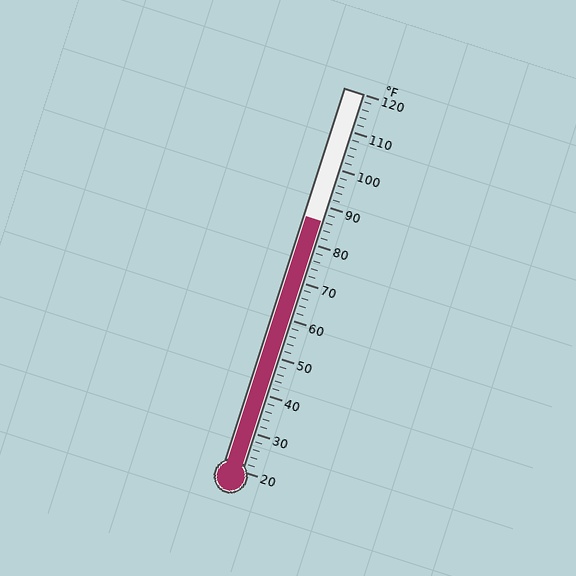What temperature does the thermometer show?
The thermometer shows approximately 86°F.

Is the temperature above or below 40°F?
The temperature is above 40°F.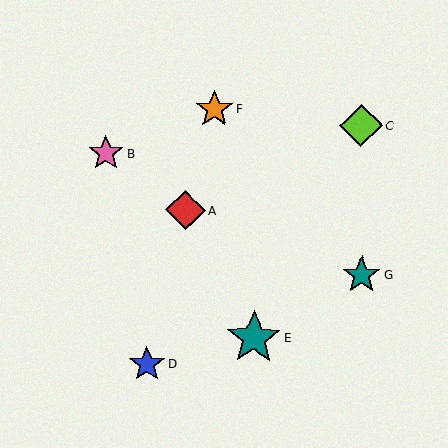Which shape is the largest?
The teal star (labeled E) is the largest.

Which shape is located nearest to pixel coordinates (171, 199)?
The red diamond (labeled A) at (186, 210) is nearest to that location.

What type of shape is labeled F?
Shape F is an orange star.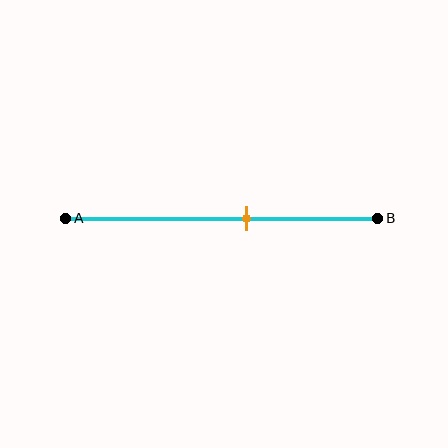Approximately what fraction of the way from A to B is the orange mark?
The orange mark is approximately 60% of the way from A to B.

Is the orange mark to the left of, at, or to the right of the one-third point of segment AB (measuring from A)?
The orange mark is to the right of the one-third point of segment AB.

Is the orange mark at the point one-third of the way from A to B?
No, the mark is at about 60% from A, not at the 33% one-third point.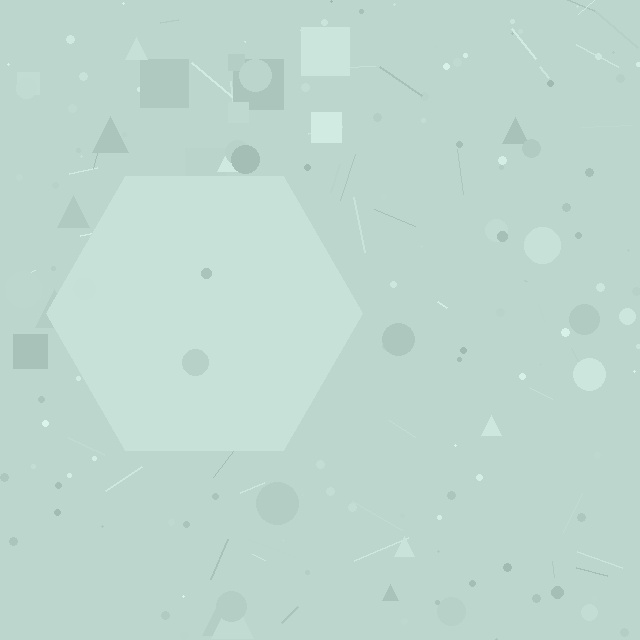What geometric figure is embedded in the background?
A hexagon is embedded in the background.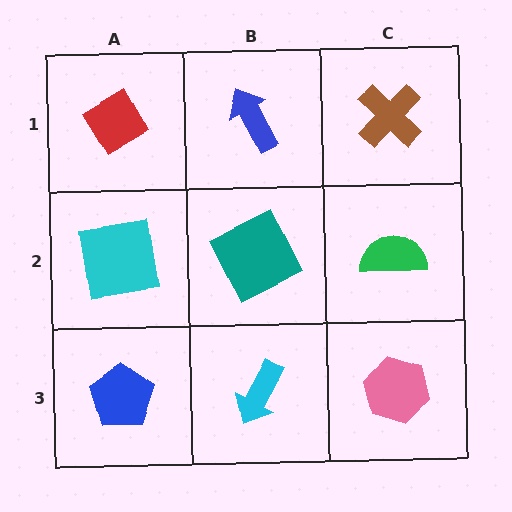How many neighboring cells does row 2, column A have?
3.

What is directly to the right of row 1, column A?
A blue arrow.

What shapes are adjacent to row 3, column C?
A green semicircle (row 2, column C), a cyan arrow (row 3, column B).